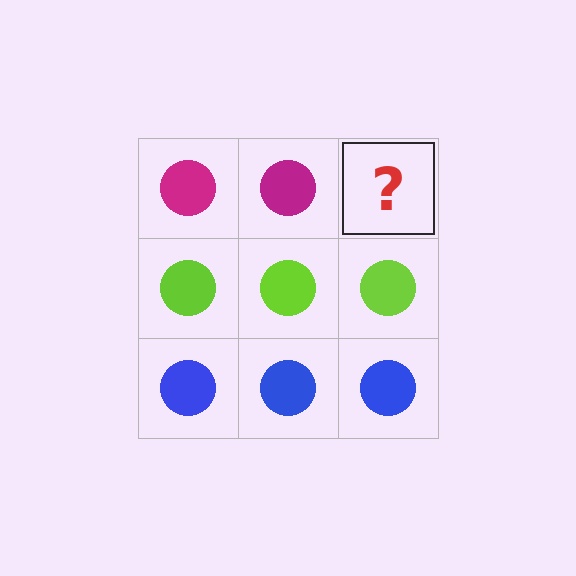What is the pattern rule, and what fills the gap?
The rule is that each row has a consistent color. The gap should be filled with a magenta circle.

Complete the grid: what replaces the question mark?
The question mark should be replaced with a magenta circle.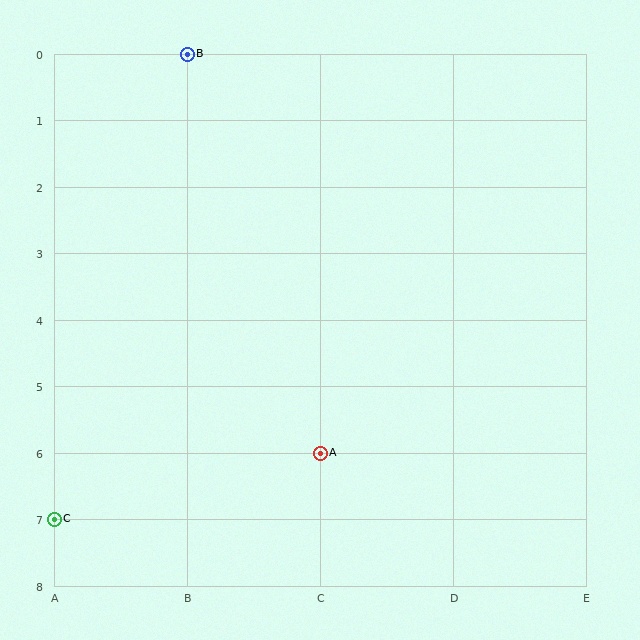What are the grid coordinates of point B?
Point B is at grid coordinates (B, 0).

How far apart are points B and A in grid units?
Points B and A are 1 column and 6 rows apart (about 6.1 grid units diagonally).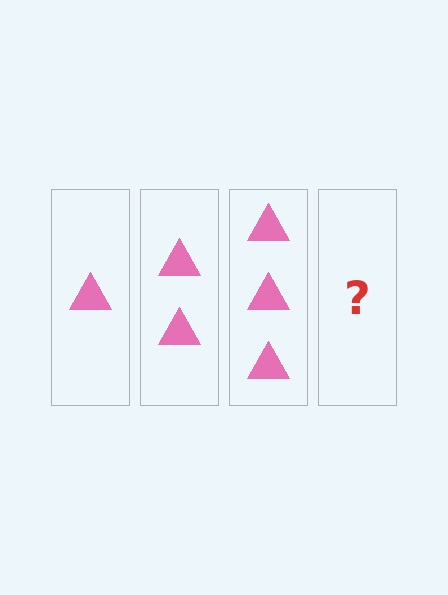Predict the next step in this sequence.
The next step is 4 triangles.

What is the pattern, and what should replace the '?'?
The pattern is that each step adds one more triangle. The '?' should be 4 triangles.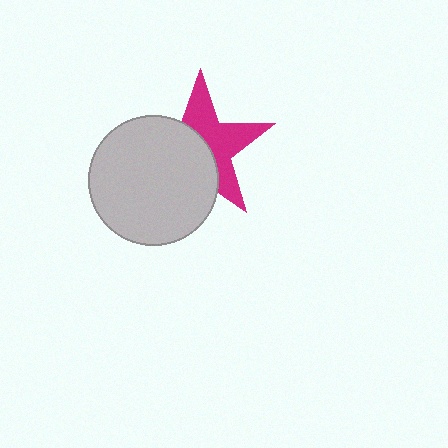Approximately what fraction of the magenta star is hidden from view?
Roughly 52% of the magenta star is hidden behind the light gray circle.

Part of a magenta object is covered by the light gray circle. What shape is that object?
It is a star.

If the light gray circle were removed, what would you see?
You would see the complete magenta star.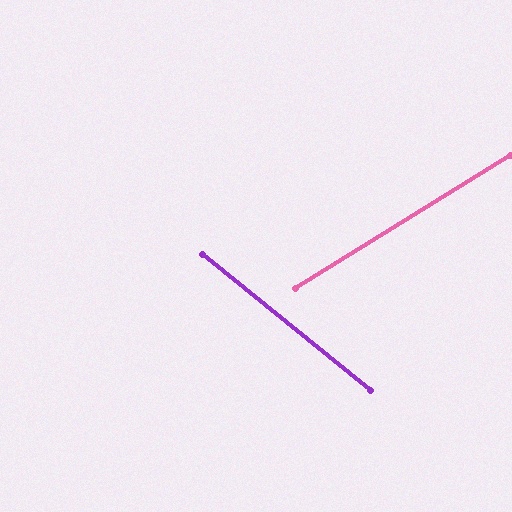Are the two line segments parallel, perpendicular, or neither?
Neither parallel nor perpendicular — they differ by about 71°.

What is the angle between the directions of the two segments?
Approximately 71 degrees.